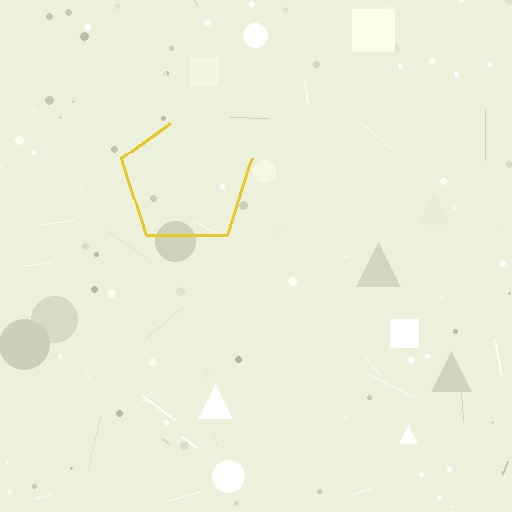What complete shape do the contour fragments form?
The contour fragments form a pentagon.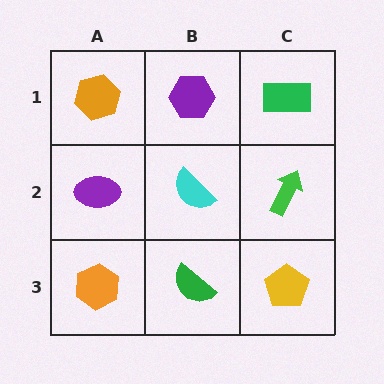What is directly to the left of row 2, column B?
A purple ellipse.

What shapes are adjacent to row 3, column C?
A green arrow (row 2, column C), a green semicircle (row 3, column B).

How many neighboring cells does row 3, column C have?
2.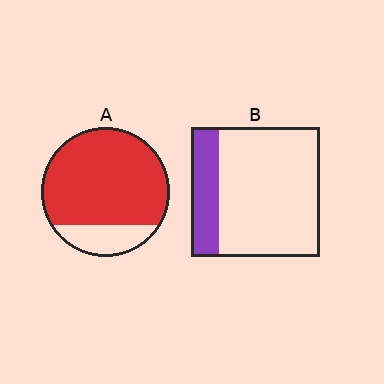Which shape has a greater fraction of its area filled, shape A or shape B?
Shape A.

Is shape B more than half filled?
No.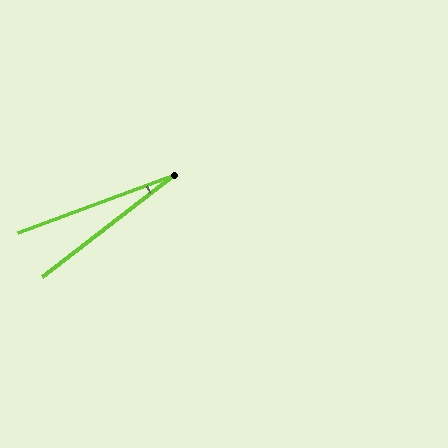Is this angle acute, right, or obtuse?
It is acute.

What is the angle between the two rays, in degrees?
Approximately 17 degrees.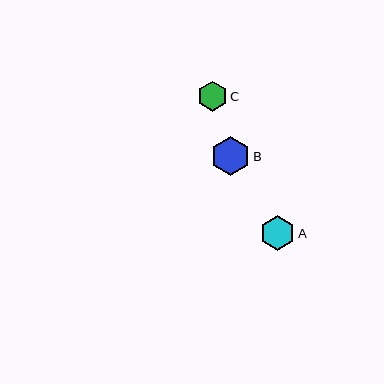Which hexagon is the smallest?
Hexagon C is the smallest with a size of approximately 30 pixels.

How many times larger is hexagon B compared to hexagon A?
Hexagon B is approximately 1.1 times the size of hexagon A.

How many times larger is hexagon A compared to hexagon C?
Hexagon A is approximately 1.1 times the size of hexagon C.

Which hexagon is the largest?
Hexagon B is the largest with a size of approximately 39 pixels.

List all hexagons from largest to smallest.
From largest to smallest: B, A, C.